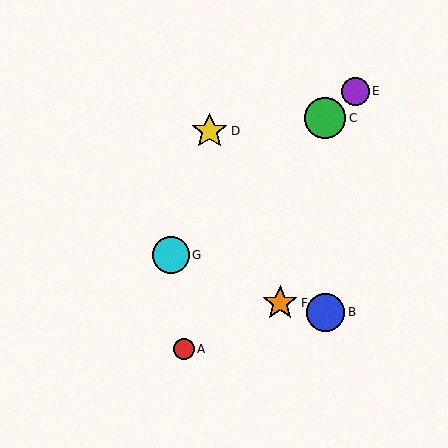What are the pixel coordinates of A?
Object A is at (184, 349).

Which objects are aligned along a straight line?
Objects C, E, G are aligned along a straight line.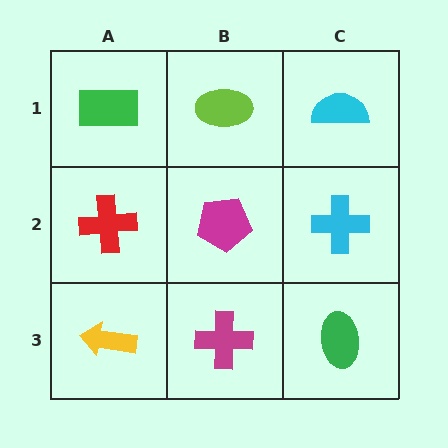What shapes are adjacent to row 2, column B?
A lime ellipse (row 1, column B), a magenta cross (row 3, column B), a red cross (row 2, column A), a cyan cross (row 2, column C).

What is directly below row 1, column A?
A red cross.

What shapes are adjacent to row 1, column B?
A magenta pentagon (row 2, column B), a green rectangle (row 1, column A), a cyan semicircle (row 1, column C).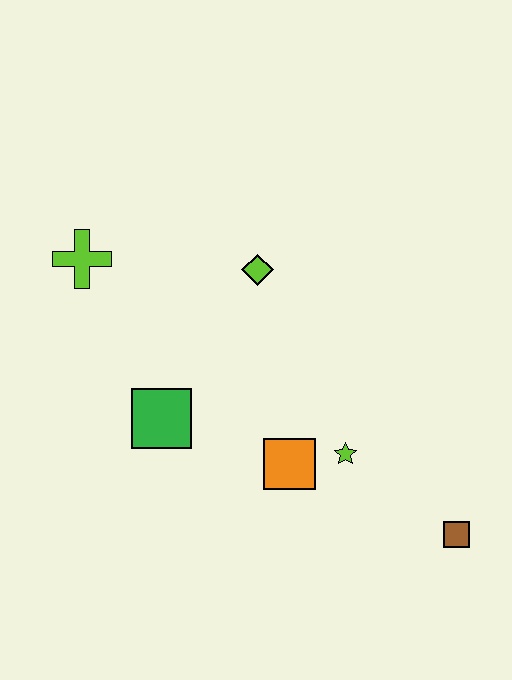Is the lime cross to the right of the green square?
No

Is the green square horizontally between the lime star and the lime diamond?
No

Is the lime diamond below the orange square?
No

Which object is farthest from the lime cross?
The brown square is farthest from the lime cross.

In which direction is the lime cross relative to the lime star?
The lime cross is to the left of the lime star.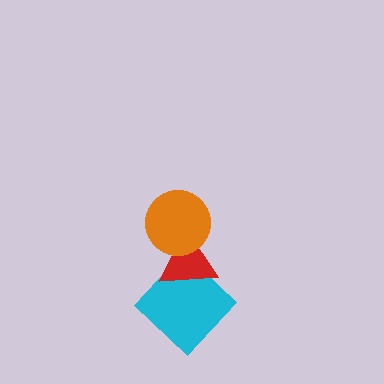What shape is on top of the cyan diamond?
The red triangle is on top of the cyan diamond.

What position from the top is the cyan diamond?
The cyan diamond is 3rd from the top.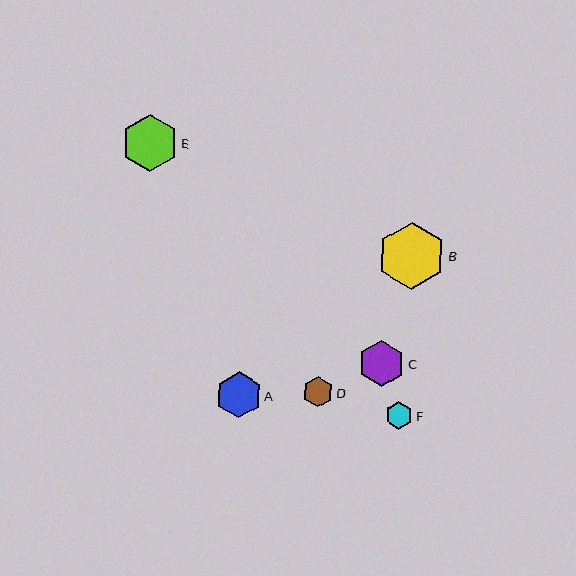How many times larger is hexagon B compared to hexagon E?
Hexagon B is approximately 1.2 times the size of hexagon E.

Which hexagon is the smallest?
Hexagon F is the smallest with a size of approximately 27 pixels.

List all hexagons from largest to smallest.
From largest to smallest: B, E, A, C, D, F.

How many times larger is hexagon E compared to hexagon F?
Hexagon E is approximately 2.1 times the size of hexagon F.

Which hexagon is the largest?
Hexagon B is the largest with a size of approximately 67 pixels.